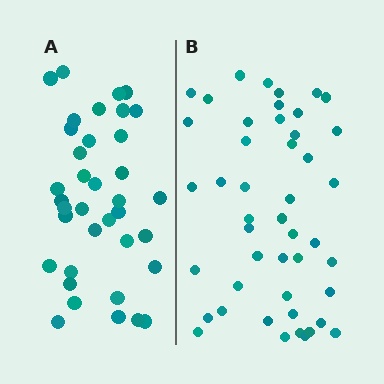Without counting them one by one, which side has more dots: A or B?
Region B (the right region) has more dots.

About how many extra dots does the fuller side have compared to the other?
Region B has roughly 8 or so more dots than region A.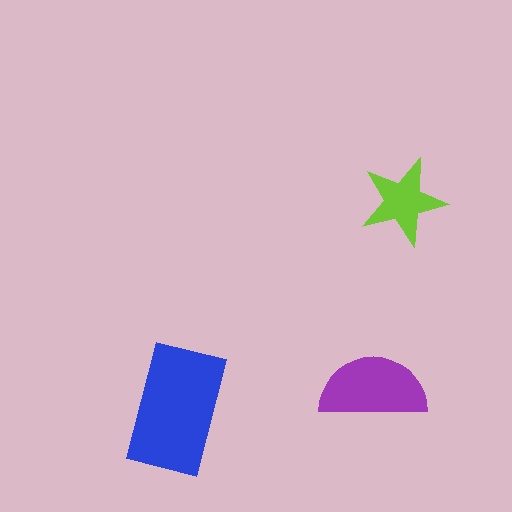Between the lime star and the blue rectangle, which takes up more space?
The blue rectangle.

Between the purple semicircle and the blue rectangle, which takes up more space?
The blue rectangle.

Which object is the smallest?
The lime star.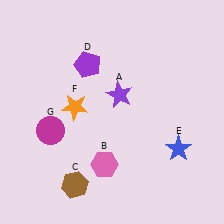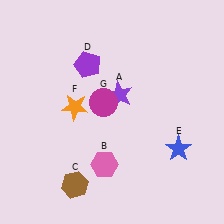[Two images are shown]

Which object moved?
The magenta circle (G) moved right.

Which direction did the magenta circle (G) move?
The magenta circle (G) moved right.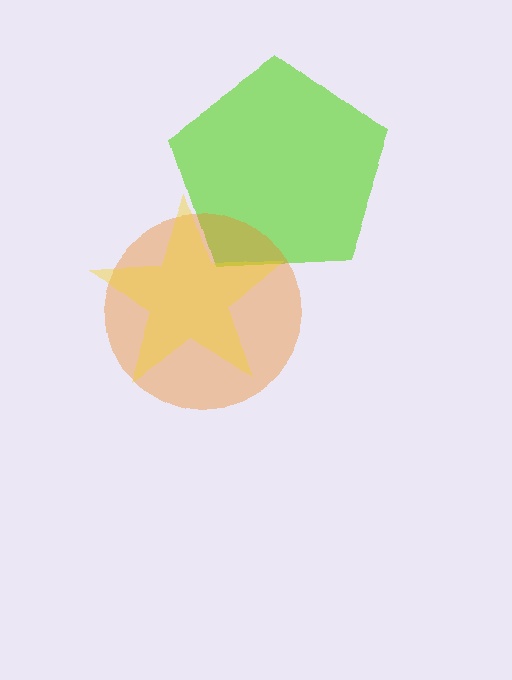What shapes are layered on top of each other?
The layered shapes are: a lime pentagon, an orange circle, a yellow star.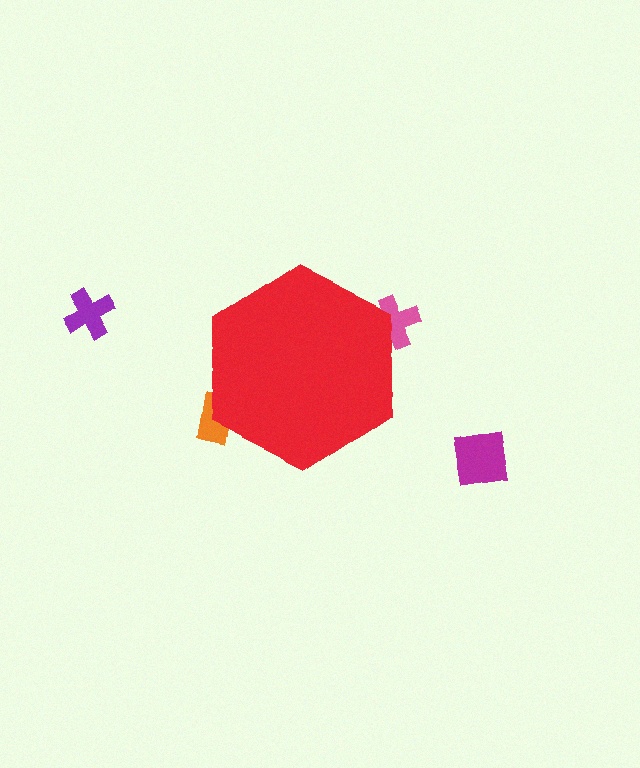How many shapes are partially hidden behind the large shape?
2 shapes are partially hidden.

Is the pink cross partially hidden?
Yes, the pink cross is partially hidden behind the red hexagon.